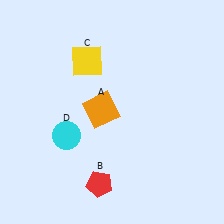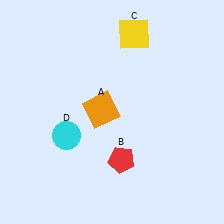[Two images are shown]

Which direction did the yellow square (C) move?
The yellow square (C) moved right.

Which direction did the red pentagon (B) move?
The red pentagon (B) moved up.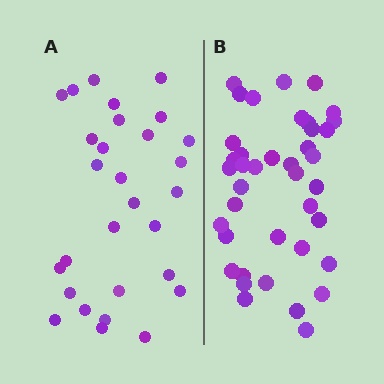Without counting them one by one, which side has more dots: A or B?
Region B (the right region) has more dots.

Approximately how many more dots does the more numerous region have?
Region B has roughly 12 or so more dots than region A.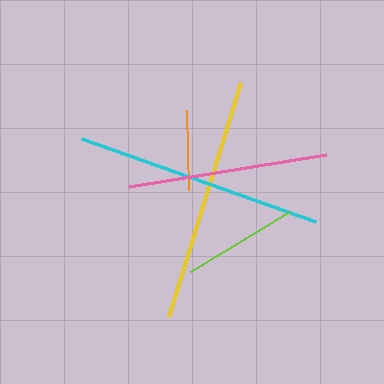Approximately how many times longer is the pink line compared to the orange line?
The pink line is approximately 2.5 times the length of the orange line.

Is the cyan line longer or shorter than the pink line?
The cyan line is longer than the pink line.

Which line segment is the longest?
The cyan line is the longest at approximately 249 pixels.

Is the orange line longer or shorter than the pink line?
The pink line is longer than the orange line.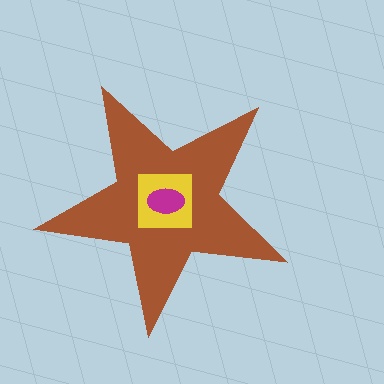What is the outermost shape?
The brown star.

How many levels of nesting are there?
3.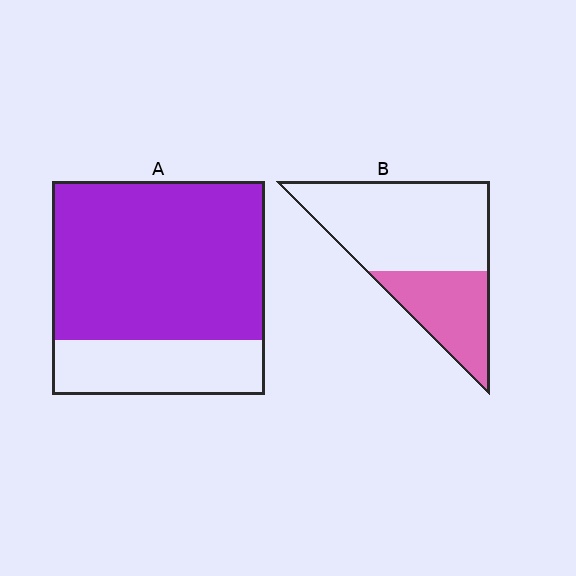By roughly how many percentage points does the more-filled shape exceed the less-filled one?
By roughly 40 percentage points (A over B).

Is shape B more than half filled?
No.